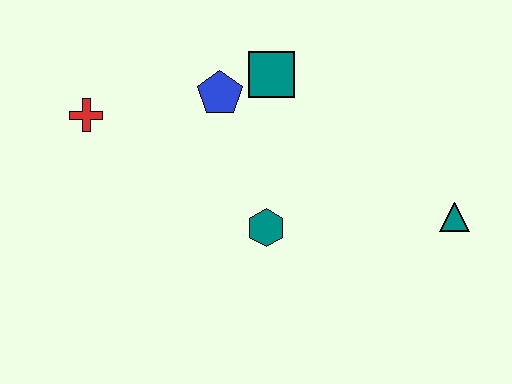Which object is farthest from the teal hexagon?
The red cross is farthest from the teal hexagon.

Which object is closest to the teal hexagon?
The blue pentagon is closest to the teal hexagon.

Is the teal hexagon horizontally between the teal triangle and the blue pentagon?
Yes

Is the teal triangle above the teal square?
No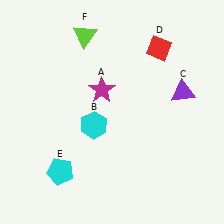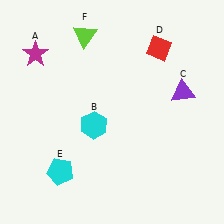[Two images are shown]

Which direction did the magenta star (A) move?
The magenta star (A) moved left.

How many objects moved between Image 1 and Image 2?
1 object moved between the two images.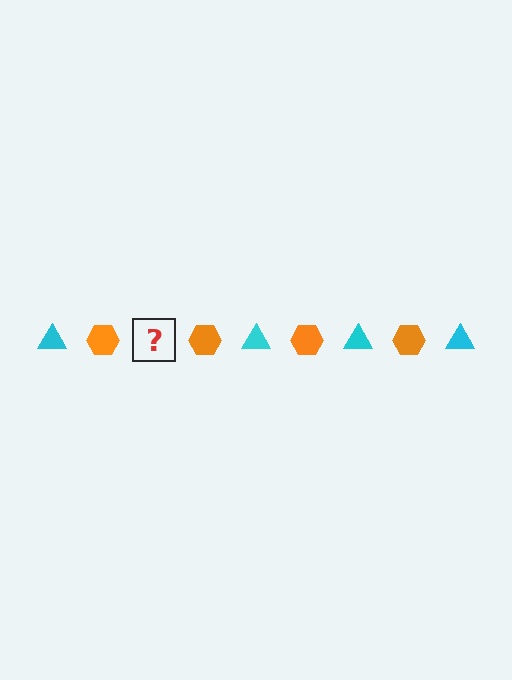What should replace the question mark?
The question mark should be replaced with a cyan triangle.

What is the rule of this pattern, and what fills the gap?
The rule is that the pattern alternates between cyan triangle and orange hexagon. The gap should be filled with a cyan triangle.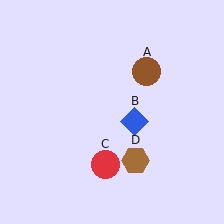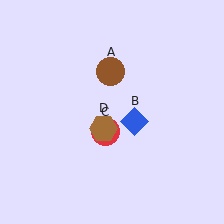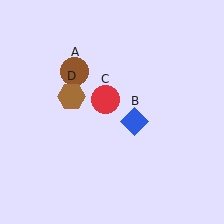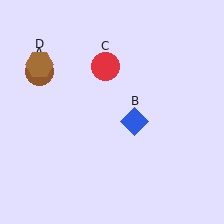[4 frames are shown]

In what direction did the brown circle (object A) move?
The brown circle (object A) moved left.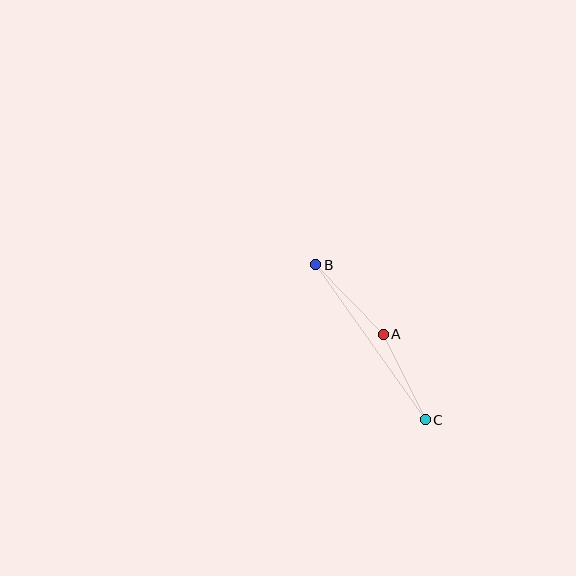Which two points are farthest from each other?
Points B and C are farthest from each other.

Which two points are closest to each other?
Points A and C are closest to each other.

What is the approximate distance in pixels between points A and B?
The distance between A and B is approximately 97 pixels.